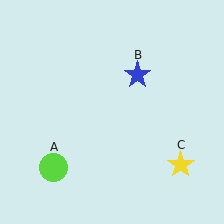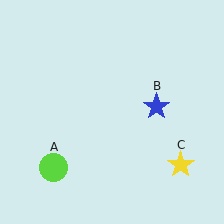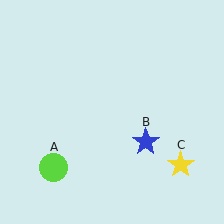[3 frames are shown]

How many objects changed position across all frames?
1 object changed position: blue star (object B).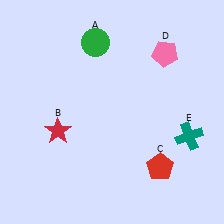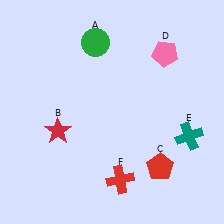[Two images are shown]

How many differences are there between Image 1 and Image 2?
There is 1 difference between the two images.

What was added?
A red cross (F) was added in Image 2.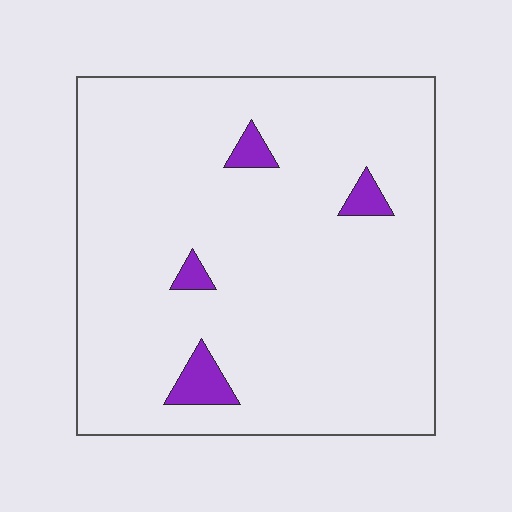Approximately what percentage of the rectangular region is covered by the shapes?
Approximately 5%.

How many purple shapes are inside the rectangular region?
4.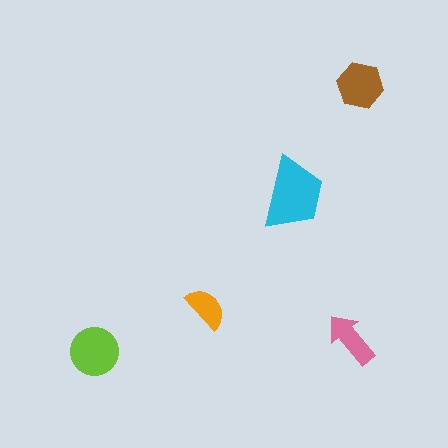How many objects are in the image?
There are 5 objects in the image.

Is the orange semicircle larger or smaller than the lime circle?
Smaller.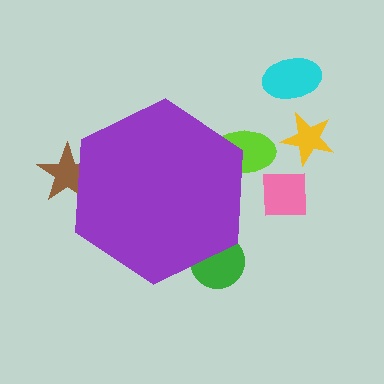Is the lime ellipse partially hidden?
Yes, the lime ellipse is partially hidden behind the purple hexagon.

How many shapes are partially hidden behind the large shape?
3 shapes are partially hidden.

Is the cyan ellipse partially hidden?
No, the cyan ellipse is fully visible.